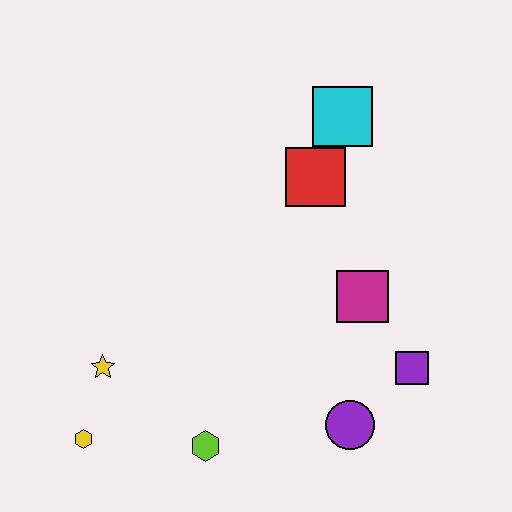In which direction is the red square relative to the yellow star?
The red square is to the right of the yellow star.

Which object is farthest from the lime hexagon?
The cyan square is farthest from the lime hexagon.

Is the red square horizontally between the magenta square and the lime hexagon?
Yes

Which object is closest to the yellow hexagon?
The yellow star is closest to the yellow hexagon.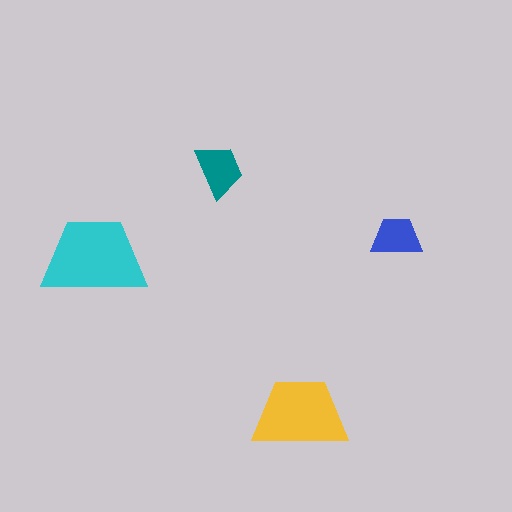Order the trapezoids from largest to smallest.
the cyan one, the yellow one, the teal one, the blue one.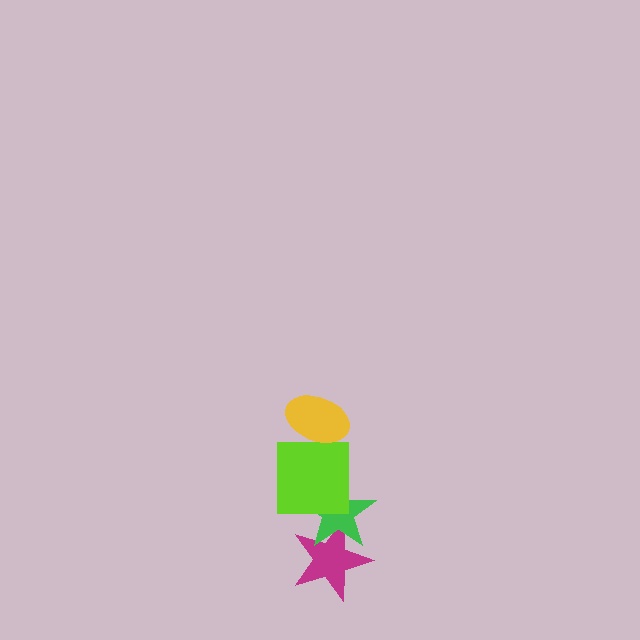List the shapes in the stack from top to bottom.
From top to bottom: the yellow ellipse, the lime square, the green star, the magenta star.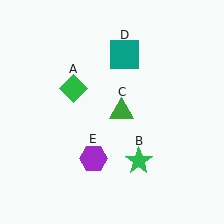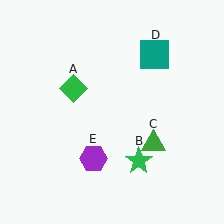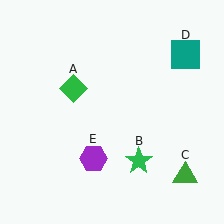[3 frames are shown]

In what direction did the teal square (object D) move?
The teal square (object D) moved right.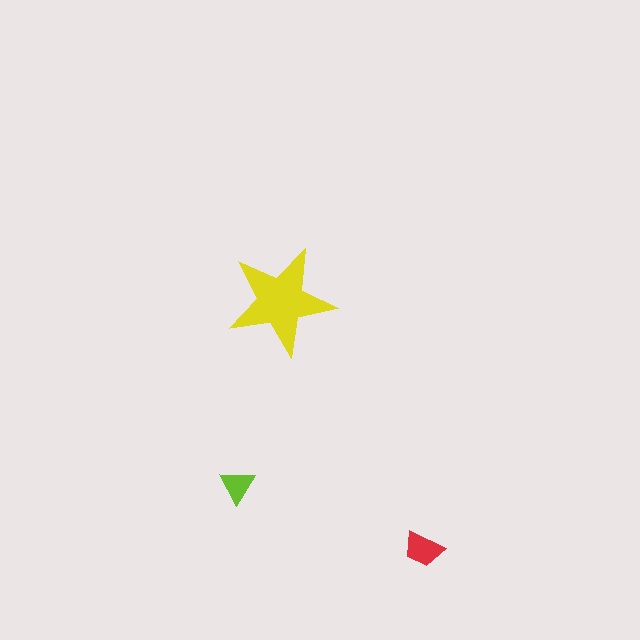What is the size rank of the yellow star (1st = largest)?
1st.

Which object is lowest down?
The red trapezoid is bottommost.